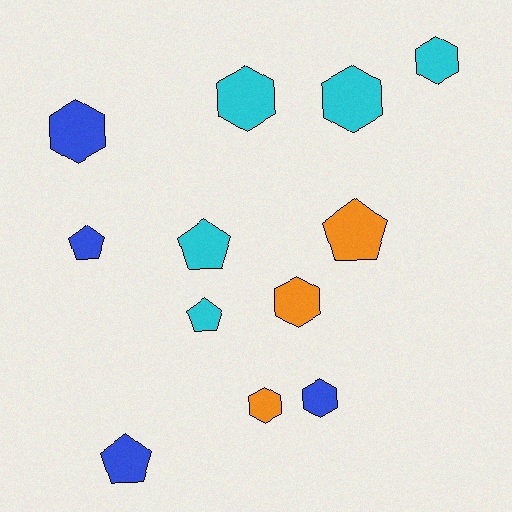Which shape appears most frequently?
Hexagon, with 7 objects.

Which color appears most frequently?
Cyan, with 5 objects.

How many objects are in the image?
There are 12 objects.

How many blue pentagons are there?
There are 2 blue pentagons.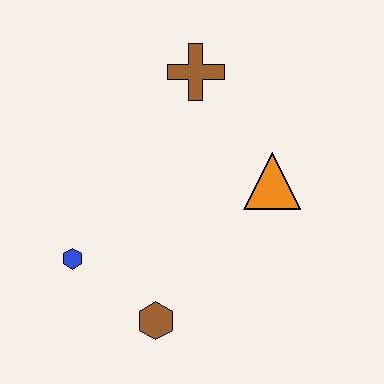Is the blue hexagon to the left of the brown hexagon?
Yes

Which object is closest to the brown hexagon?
The blue hexagon is closest to the brown hexagon.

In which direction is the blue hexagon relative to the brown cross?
The blue hexagon is below the brown cross.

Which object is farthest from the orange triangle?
The blue hexagon is farthest from the orange triangle.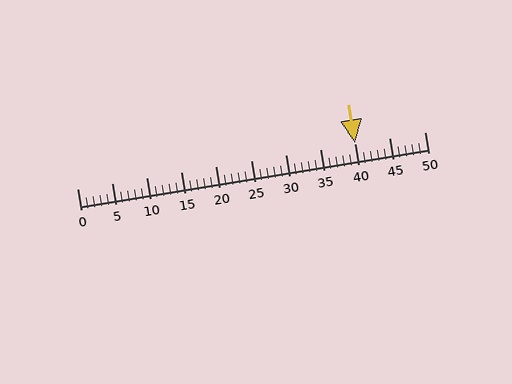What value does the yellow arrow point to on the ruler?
The yellow arrow points to approximately 40.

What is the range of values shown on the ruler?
The ruler shows values from 0 to 50.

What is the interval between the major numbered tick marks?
The major tick marks are spaced 5 units apart.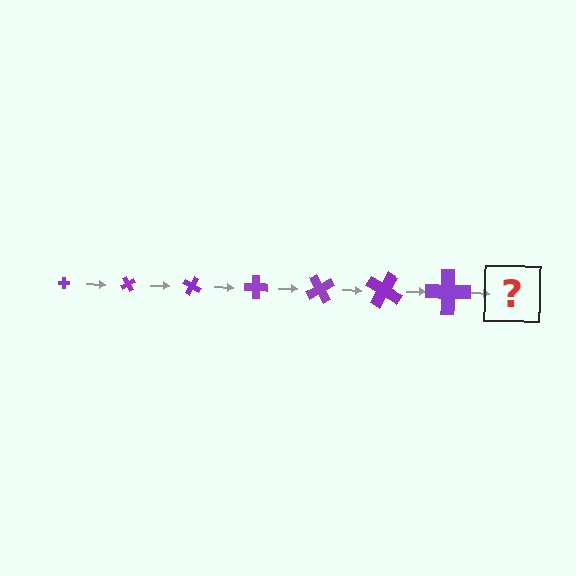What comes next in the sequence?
The next element should be a cross, larger than the previous one and rotated 420 degrees from the start.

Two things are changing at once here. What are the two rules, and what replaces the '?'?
The two rules are that the cross grows larger each step and it rotates 60 degrees each step. The '?' should be a cross, larger than the previous one and rotated 420 degrees from the start.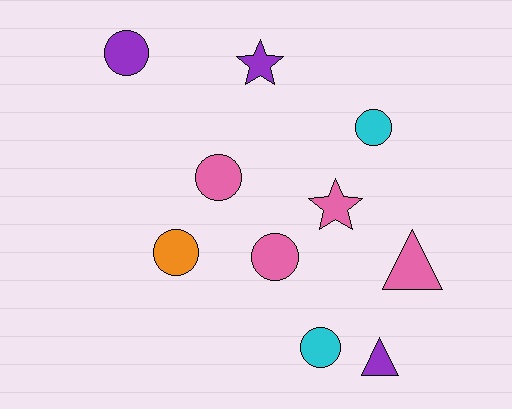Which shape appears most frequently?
Circle, with 6 objects.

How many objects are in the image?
There are 10 objects.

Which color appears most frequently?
Pink, with 4 objects.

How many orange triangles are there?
There are no orange triangles.